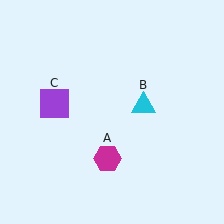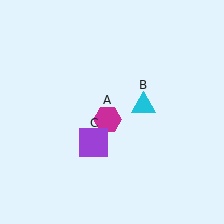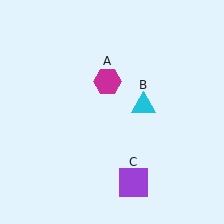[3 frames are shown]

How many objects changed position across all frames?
2 objects changed position: magenta hexagon (object A), purple square (object C).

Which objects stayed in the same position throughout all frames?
Cyan triangle (object B) remained stationary.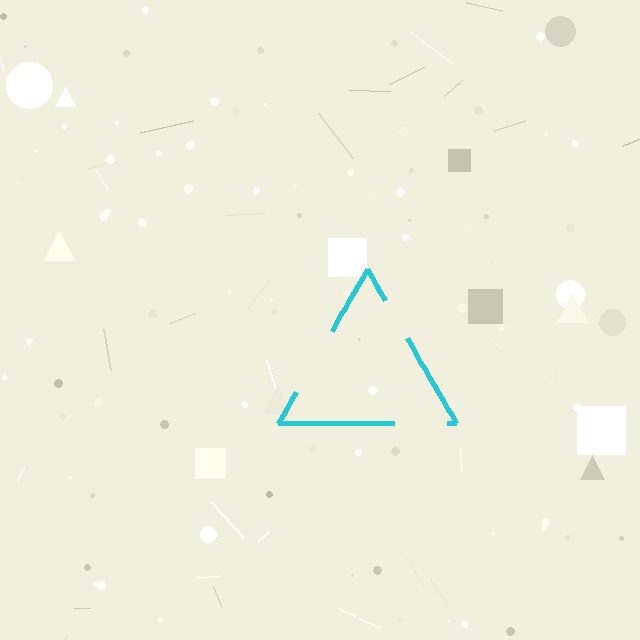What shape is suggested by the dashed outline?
The dashed outline suggests a triangle.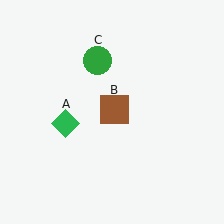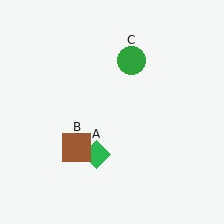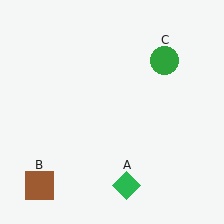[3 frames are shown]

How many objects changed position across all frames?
3 objects changed position: green diamond (object A), brown square (object B), green circle (object C).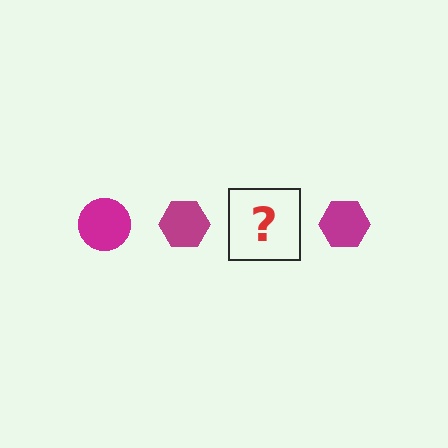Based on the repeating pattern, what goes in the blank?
The blank should be a magenta circle.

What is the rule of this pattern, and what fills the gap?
The rule is that the pattern cycles through circle, hexagon shapes in magenta. The gap should be filled with a magenta circle.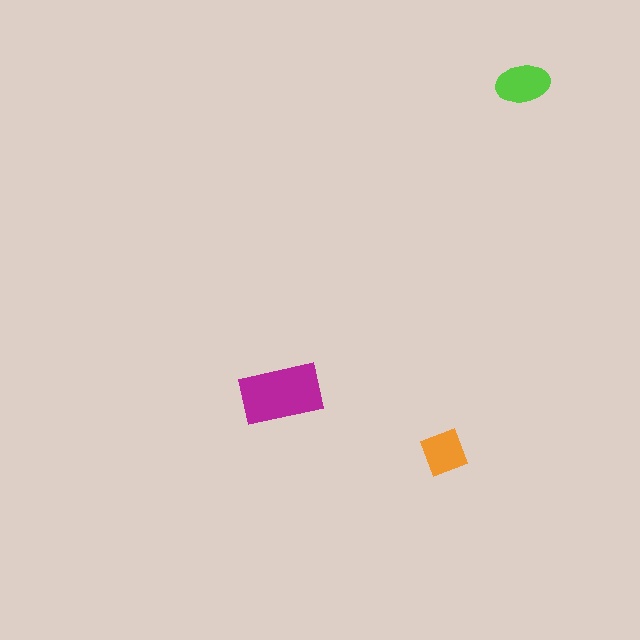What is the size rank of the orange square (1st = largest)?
3rd.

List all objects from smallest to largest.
The orange square, the lime ellipse, the magenta rectangle.